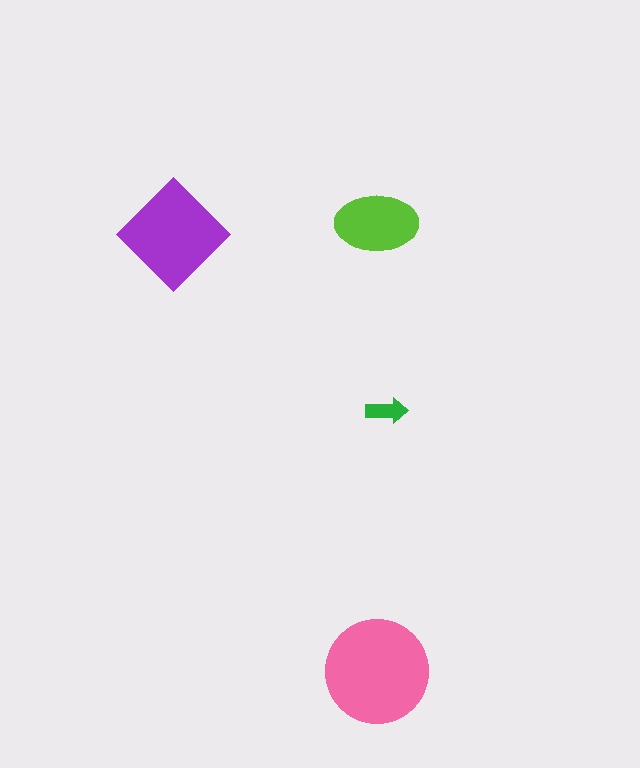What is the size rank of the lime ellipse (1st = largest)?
3rd.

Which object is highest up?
The lime ellipse is topmost.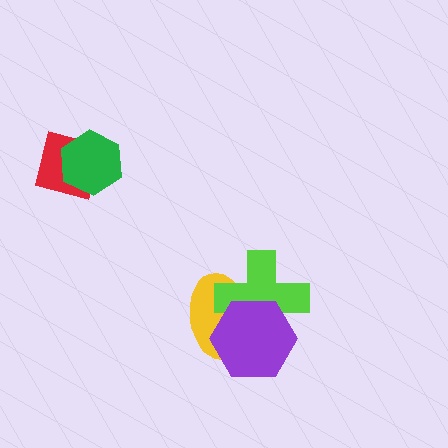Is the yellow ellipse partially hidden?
Yes, it is partially covered by another shape.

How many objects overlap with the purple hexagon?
2 objects overlap with the purple hexagon.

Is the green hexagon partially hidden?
No, no other shape covers it.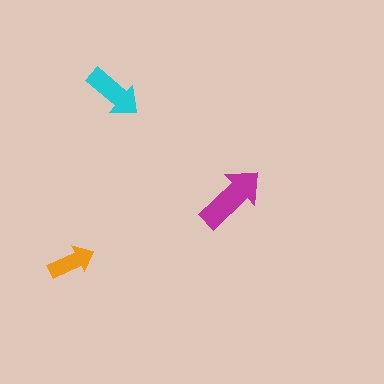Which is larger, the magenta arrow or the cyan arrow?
The magenta one.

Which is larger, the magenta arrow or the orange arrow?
The magenta one.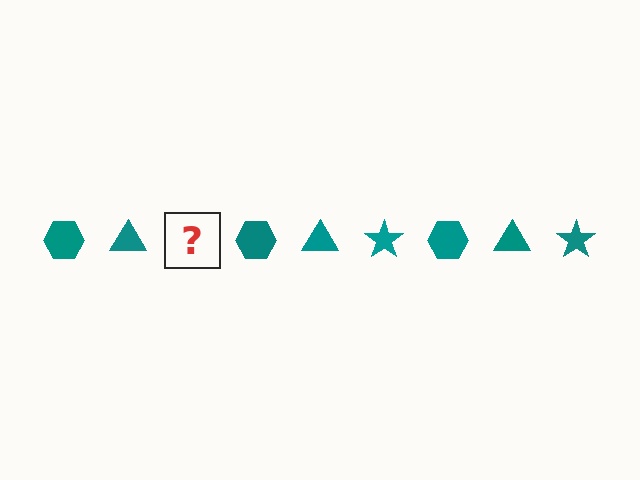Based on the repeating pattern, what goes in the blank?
The blank should be a teal star.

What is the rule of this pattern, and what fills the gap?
The rule is that the pattern cycles through hexagon, triangle, star shapes in teal. The gap should be filled with a teal star.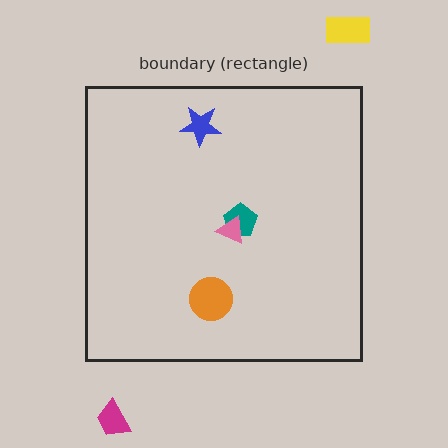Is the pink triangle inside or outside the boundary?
Inside.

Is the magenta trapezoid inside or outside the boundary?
Outside.